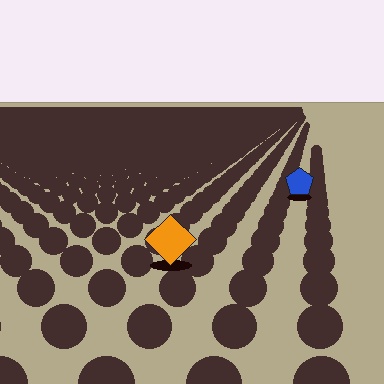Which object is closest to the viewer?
The orange diamond is closest. The texture marks near it are larger and more spread out.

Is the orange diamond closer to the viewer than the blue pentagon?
Yes. The orange diamond is closer — you can tell from the texture gradient: the ground texture is coarser near it.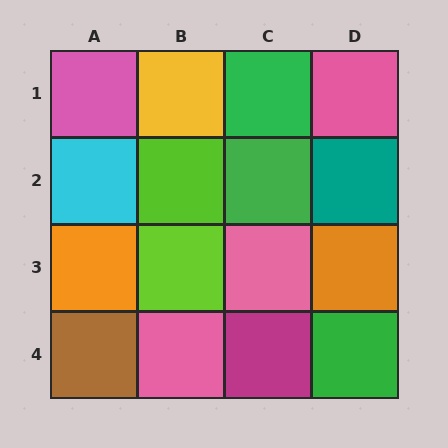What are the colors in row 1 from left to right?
Pink, yellow, green, pink.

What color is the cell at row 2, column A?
Cyan.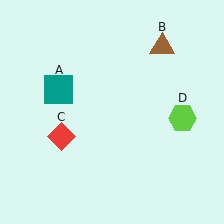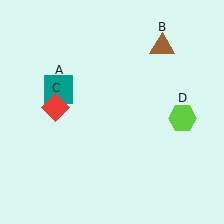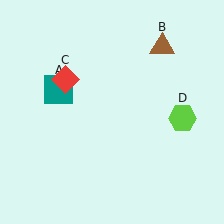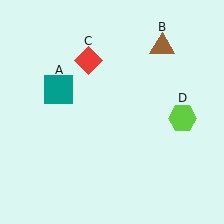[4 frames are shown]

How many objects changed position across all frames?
1 object changed position: red diamond (object C).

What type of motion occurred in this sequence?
The red diamond (object C) rotated clockwise around the center of the scene.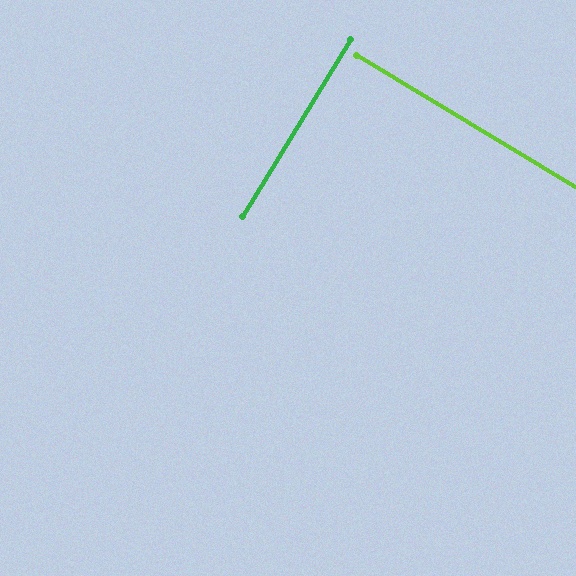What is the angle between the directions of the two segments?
Approximately 90 degrees.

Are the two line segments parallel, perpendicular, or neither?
Perpendicular — they meet at approximately 90°.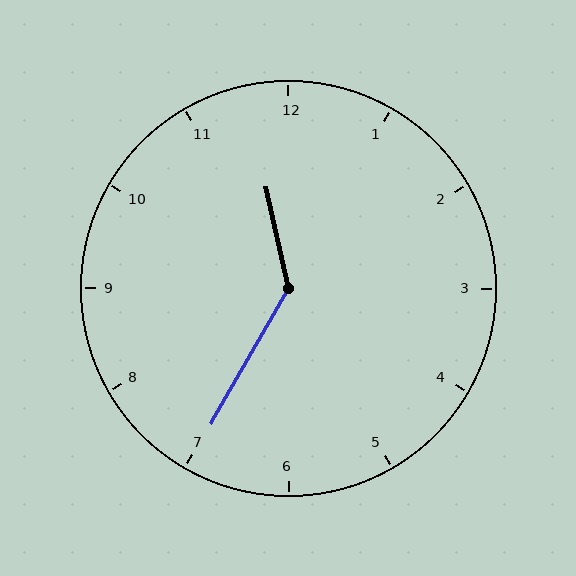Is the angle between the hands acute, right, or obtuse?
It is obtuse.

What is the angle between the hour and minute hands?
Approximately 138 degrees.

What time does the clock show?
11:35.